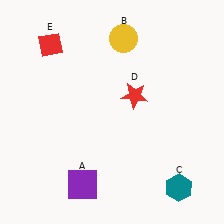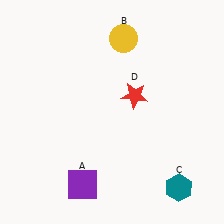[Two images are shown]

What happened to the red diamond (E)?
The red diamond (E) was removed in Image 2. It was in the top-left area of Image 1.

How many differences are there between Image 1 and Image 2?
There is 1 difference between the two images.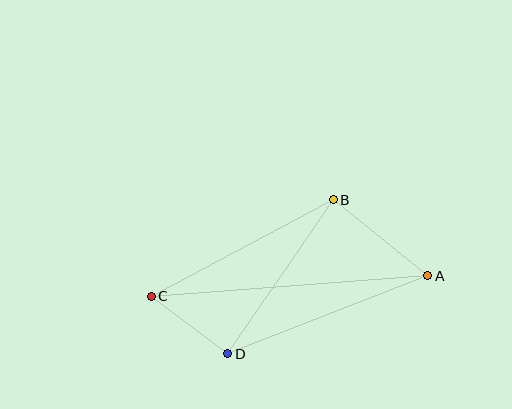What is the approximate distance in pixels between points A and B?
The distance between A and B is approximately 121 pixels.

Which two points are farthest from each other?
Points A and C are farthest from each other.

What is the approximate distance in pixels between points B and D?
The distance between B and D is approximately 187 pixels.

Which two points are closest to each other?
Points C and D are closest to each other.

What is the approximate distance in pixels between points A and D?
The distance between A and D is approximately 214 pixels.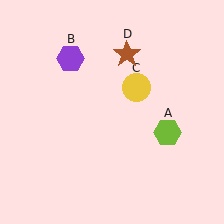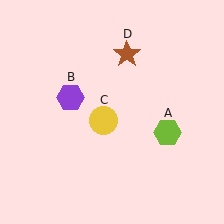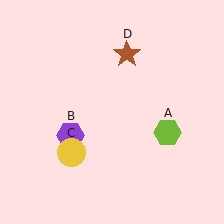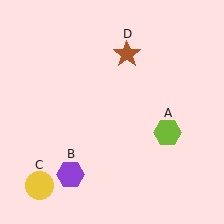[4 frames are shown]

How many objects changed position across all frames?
2 objects changed position: purple hexagon (object B), yellow circle (object C).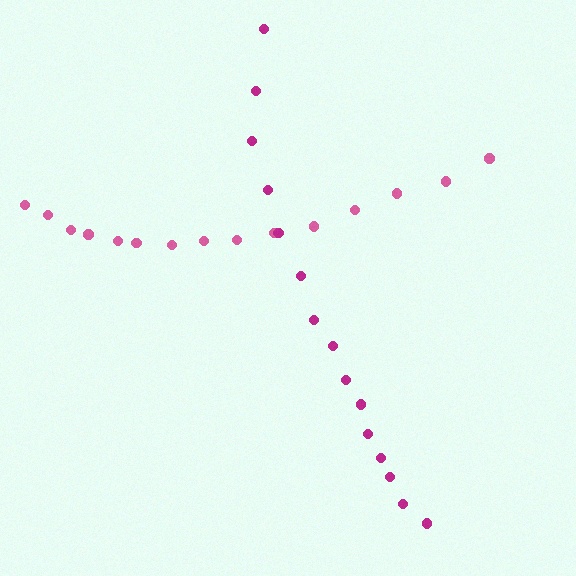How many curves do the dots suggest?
There are 2 distinct paths.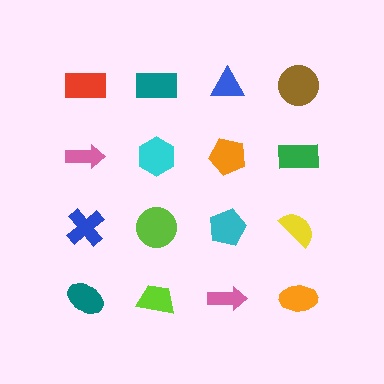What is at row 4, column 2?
A lime trapezoid.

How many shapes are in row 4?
4 shapes.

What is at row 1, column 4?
A brown circle.